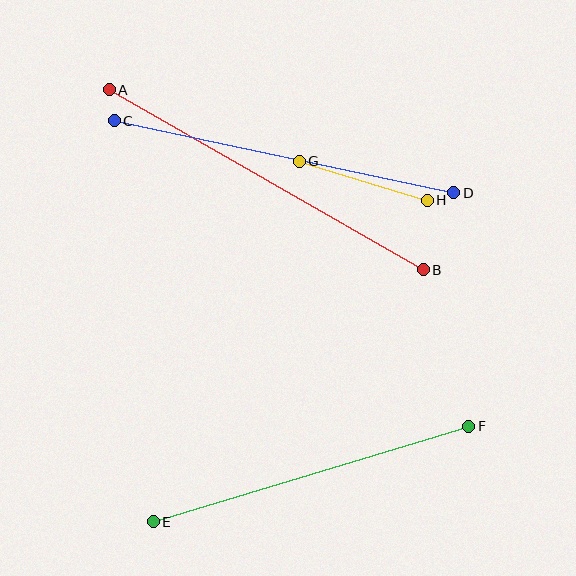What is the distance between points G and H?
The distance is approximately 133 pixels.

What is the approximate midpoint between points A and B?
The midpoint is at approximately (266, 180) pixels.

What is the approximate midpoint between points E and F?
The midpoint is at approximately (311, 474) pixels.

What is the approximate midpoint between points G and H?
The midpoint is at approximately (363, 181) pixels.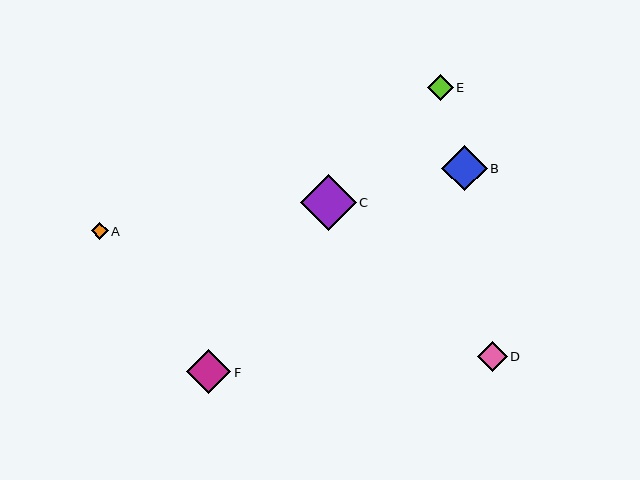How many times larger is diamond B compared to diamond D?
Diamond B is approximately 1.5 times the size of diamond D.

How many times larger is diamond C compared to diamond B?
Diamond C is approximately 1.2 times the size of diamond B.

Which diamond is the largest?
Diamond C is the largest with a size of approximately 56 pixels.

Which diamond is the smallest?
Diamond A is the smallest with a size of approximately 17 pixels.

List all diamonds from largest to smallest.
From largest to smallest: C, B, F, D, E, A.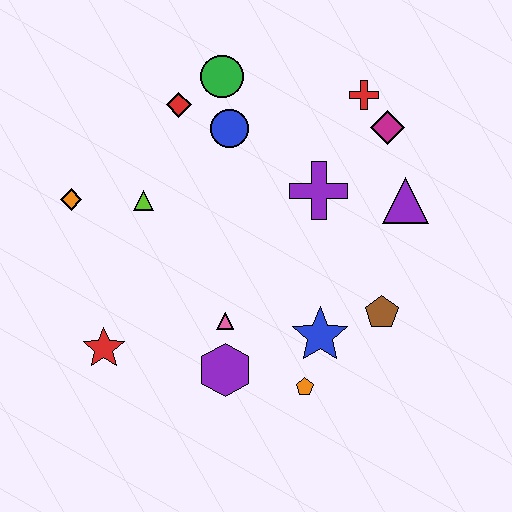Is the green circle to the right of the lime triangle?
Yes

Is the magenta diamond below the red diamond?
Yes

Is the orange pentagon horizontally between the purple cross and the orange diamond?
Yes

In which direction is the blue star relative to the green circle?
The blue star is below the green circle.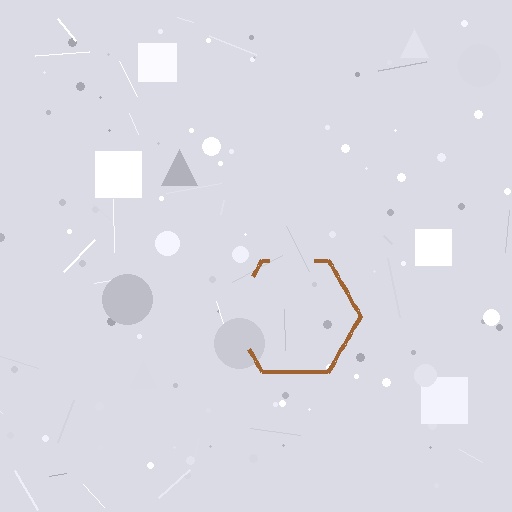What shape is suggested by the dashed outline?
The dashed outline suggests a hexagon.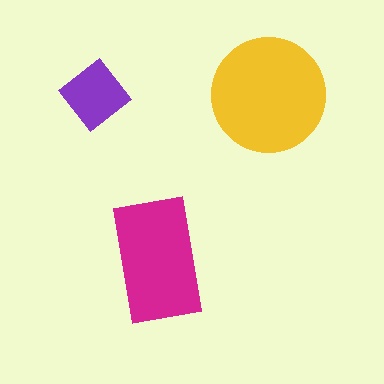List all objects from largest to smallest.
The yellow circle, the magenta rectangle, the purple diamond.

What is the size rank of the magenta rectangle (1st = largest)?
2nd.